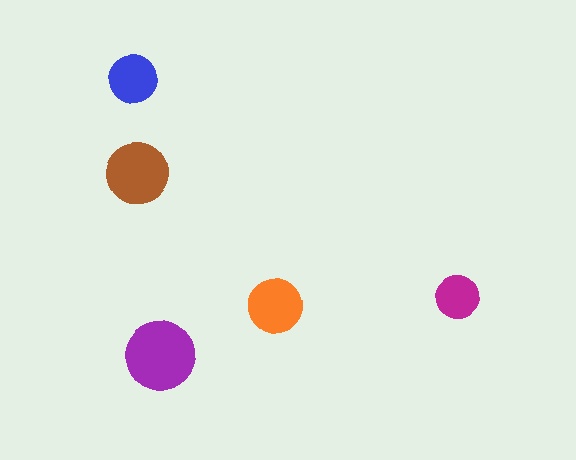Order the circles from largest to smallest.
the purple one, the brown one, the orange one, the blue one, the magenta one.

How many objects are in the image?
There are 5 objects in the image.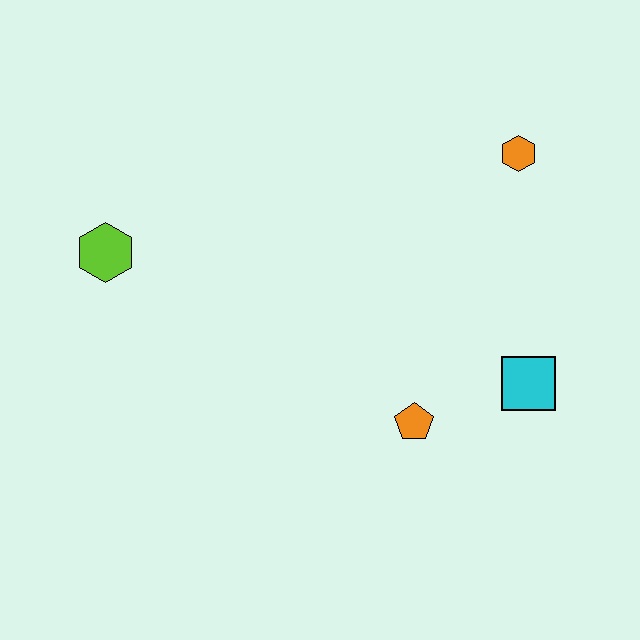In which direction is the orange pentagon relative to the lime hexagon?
The orange pentagon is to the right of the lime hexagon.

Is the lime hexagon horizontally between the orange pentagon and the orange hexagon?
No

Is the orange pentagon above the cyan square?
No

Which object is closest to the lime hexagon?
The orange pentagon is closest to the lime hexagon.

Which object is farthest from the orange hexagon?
The lime hexagon is farthest from the orange hexagon.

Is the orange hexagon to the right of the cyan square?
No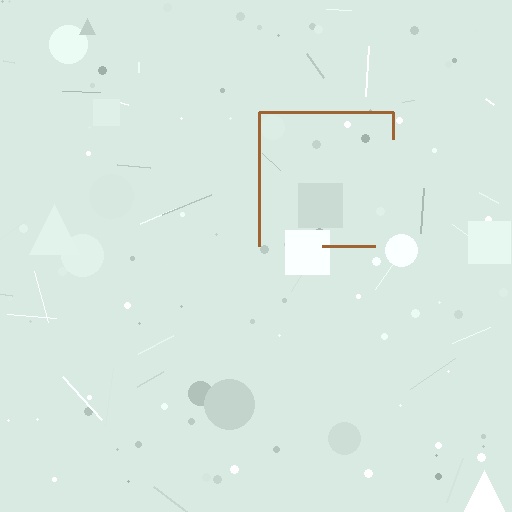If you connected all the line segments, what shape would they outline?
They would outline a square.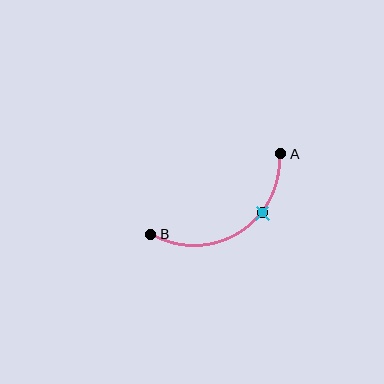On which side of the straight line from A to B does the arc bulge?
The arc bulges below the straight line connecting A and B.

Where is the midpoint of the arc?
The arc midpoint is the point on the curve farthest from the straight line joining A and B. It sits below that line.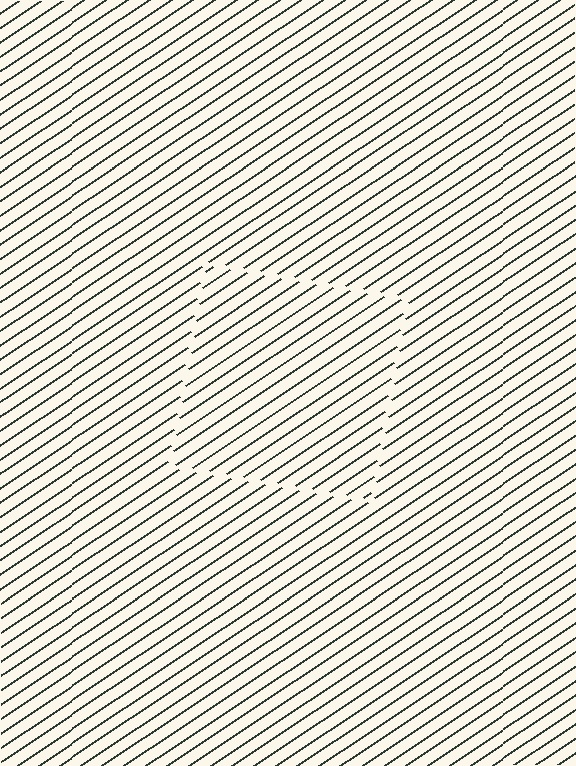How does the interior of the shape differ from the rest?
The interior of the shape contains the same grating, shifted by half a period — the contour is defined by the phase discontinuity where line-ends from the inner and outer gratings abut.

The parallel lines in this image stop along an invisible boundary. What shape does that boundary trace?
An illusory square. The interior of the shape contains the same grating, shifted by half a period — the contour is defined by the phase discontinuity where line-ends from the inner and outer gratings abut.